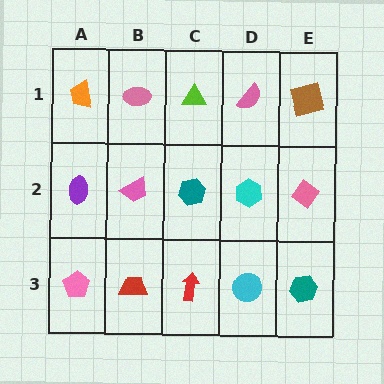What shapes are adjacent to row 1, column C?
A teal hexagon (row 2, column C), a pink ellipse (row 1, column B), a pink semicircle (row 1, column D).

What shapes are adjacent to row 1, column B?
A pink trapezoid (row 2, column B), an orange trapezoid (row 1, column A), a lime triangle (row 1, column C).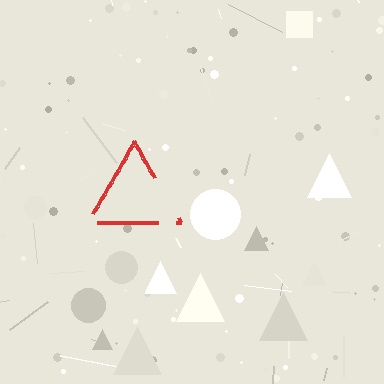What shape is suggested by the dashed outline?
The dashed outline suggests a triangle.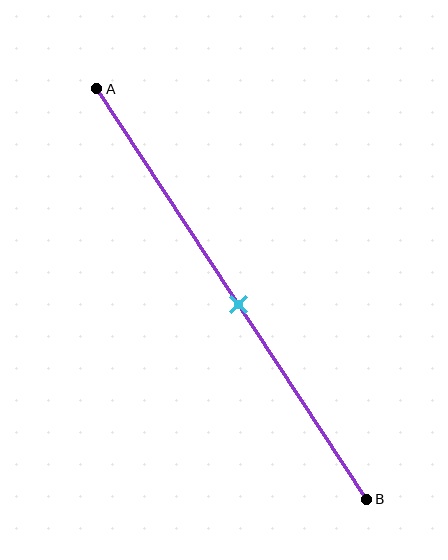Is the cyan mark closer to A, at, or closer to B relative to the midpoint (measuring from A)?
The cyan mark is approximately at the midpoint of segment AB.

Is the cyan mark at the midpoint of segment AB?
Yes, the mark is approximately at the midpoint.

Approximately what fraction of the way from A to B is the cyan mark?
The cyan mark is approximately 55% of the way from A to B.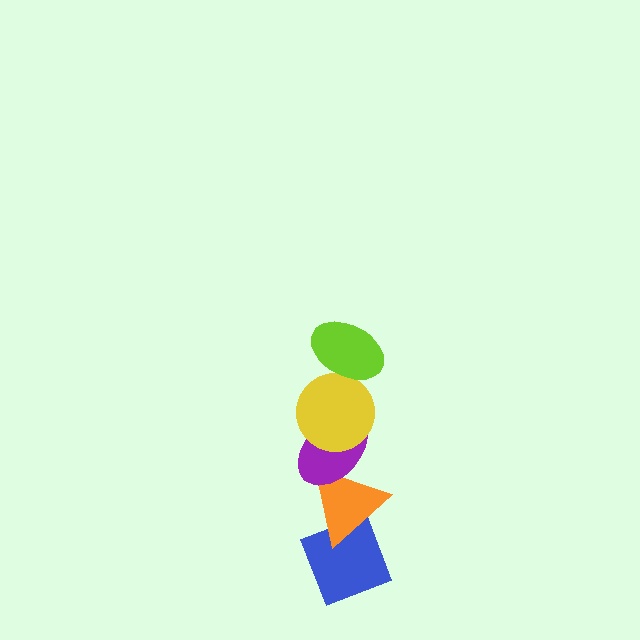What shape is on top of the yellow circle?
The lime ellipse is on top of the yellow circle.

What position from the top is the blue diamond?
The blue diamond is 5th from the top.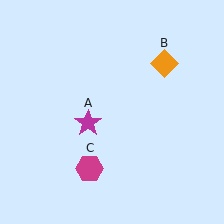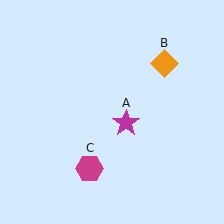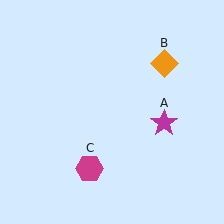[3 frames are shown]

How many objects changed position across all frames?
1 object changed position: magenta star (object A).